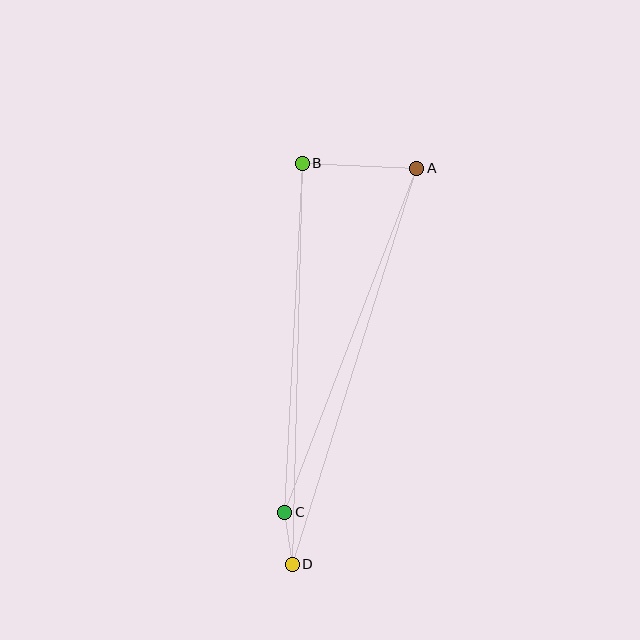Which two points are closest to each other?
Points C and D are closest to each other.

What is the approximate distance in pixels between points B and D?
The distance between B and D is approximately 401 pixels.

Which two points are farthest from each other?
Points A and D are farthest from each other.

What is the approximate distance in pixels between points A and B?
The distance between A and B is approximately 114 pixels.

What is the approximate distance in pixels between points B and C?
The distance between B and C is approximately 349 pixels.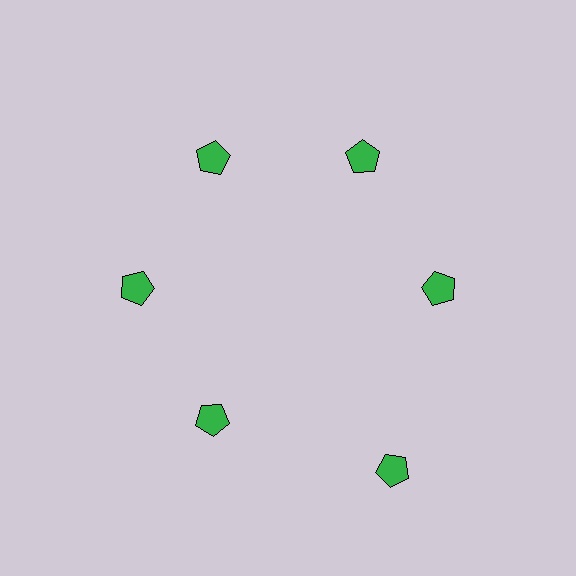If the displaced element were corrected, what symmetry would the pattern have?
It would have 6-fold rotational symmetry — the pattern would map onto itself every 60 degrees.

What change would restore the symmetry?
The symmetry would be restored by moving it inward, back onto the ring so that all 6 pentagons sit at equal angles and equal distance from the center.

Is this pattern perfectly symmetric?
No. The 6 green pentagons are arranged in a ring, but one element near the 5 o'clock position is pushed outward from the center, breaking the 6-fold rotational symmetry.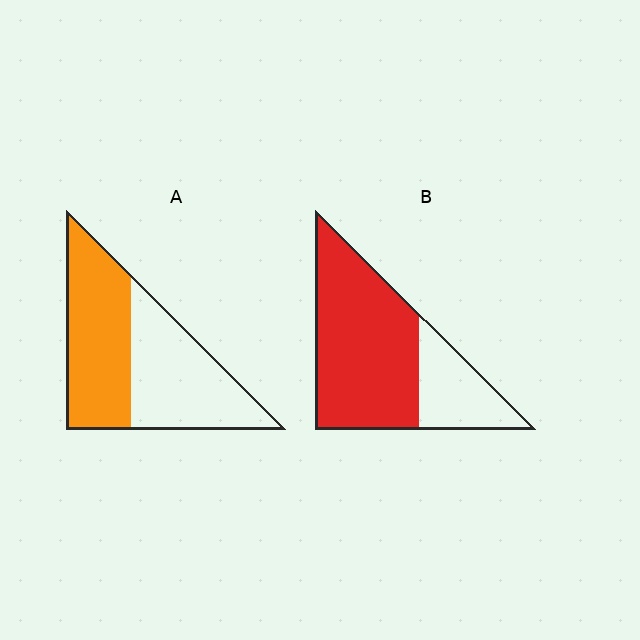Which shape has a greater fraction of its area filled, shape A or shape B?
Shape B.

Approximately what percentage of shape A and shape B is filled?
A is approximately 50% and B is approximately 70%.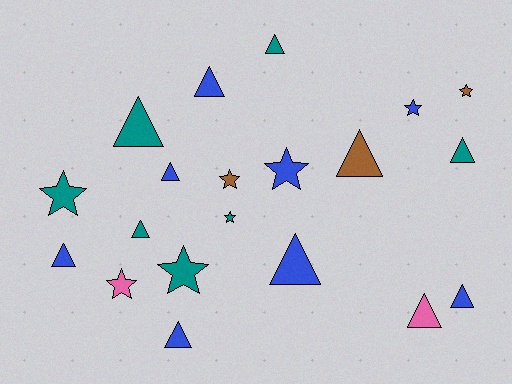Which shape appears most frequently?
Triangle, with 12 objects.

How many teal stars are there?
There are 3 teal stars.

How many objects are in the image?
There are 20 objects.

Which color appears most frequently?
Blue, with 8 objects.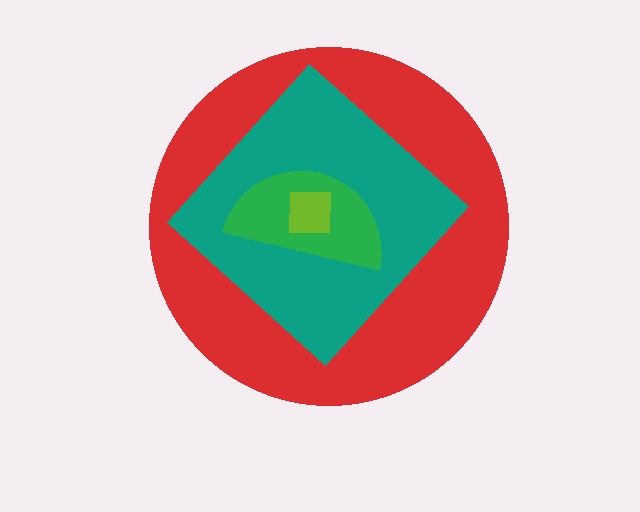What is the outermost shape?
The red circle.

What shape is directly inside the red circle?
The teal diamond.